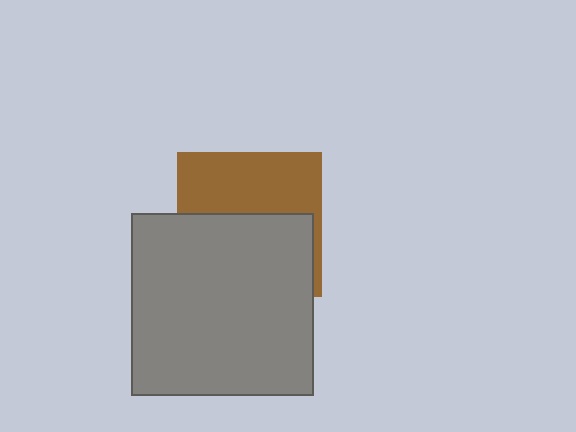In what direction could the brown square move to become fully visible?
The brown square could move up. That would shift it out from behind the gray square entirely.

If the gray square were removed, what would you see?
You would see the complete brown square.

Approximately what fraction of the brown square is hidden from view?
Roughly 54% of the brown square is hidden behind the gray square.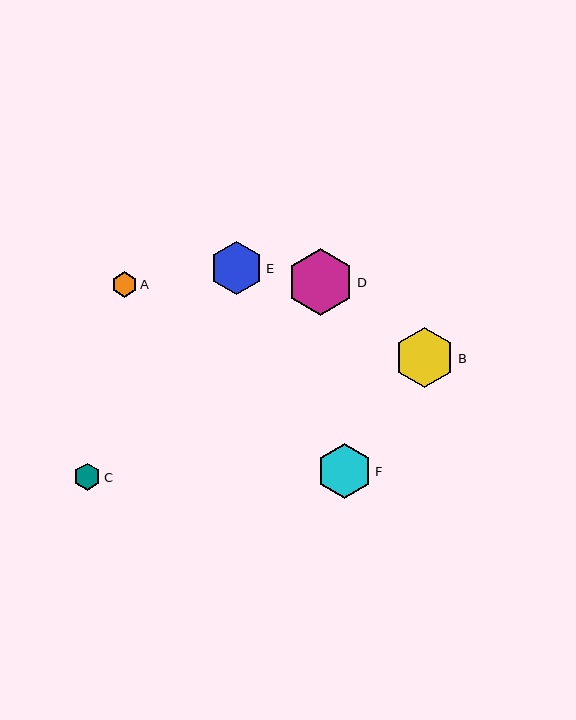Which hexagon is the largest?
Hexagon D is the largest with a size of approximately 67 pixels.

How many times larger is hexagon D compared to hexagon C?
Hexagon D is approximately 2.5 times the size of hexagon C.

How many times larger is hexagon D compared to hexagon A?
Hexagon D is approximately 2.6 times the size of hexagon A.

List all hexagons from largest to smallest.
From largest to smallest: D, B, F, E, C, A.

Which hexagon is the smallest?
Hexagon A is the smallest with a size of approximately 26 pixels.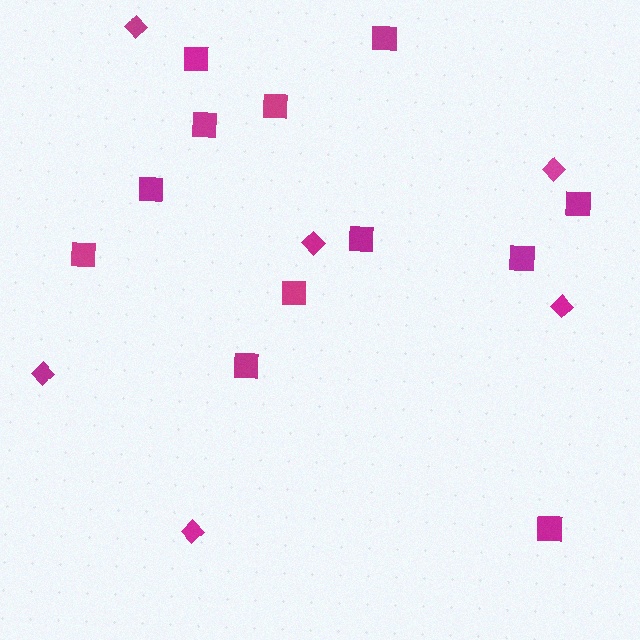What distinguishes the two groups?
There are 2 groups: one group of squares (12) and one group of diamonds (6).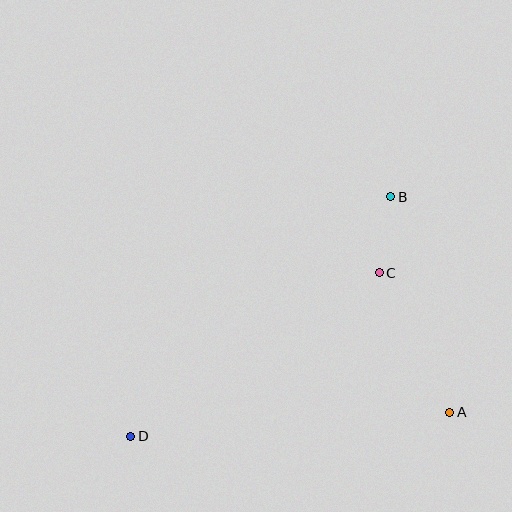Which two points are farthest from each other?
Points B and D are farthest from each other.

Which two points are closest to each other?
Points B and C are closest to each other.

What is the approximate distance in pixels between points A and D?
The distance between A and D is approximately 320 pixels.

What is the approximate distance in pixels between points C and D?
The distance between C and D is approximately 297 pixels.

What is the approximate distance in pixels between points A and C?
The distance between A and C is approximately 156 pixels.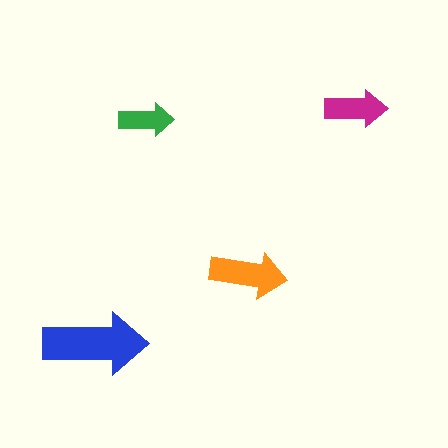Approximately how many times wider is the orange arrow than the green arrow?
About 1.5 times wider.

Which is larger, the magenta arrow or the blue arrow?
The blue one.